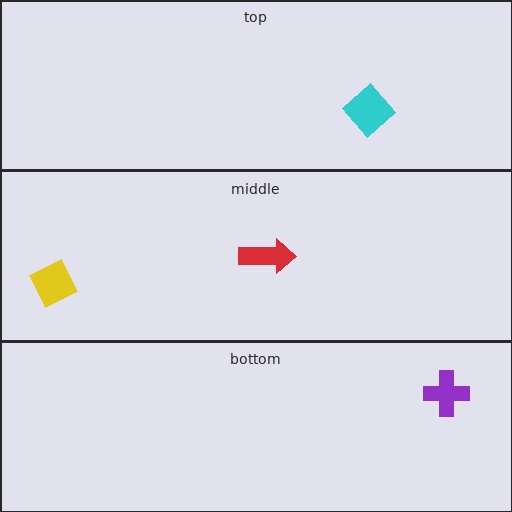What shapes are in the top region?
The cyan diamond.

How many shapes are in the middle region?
2.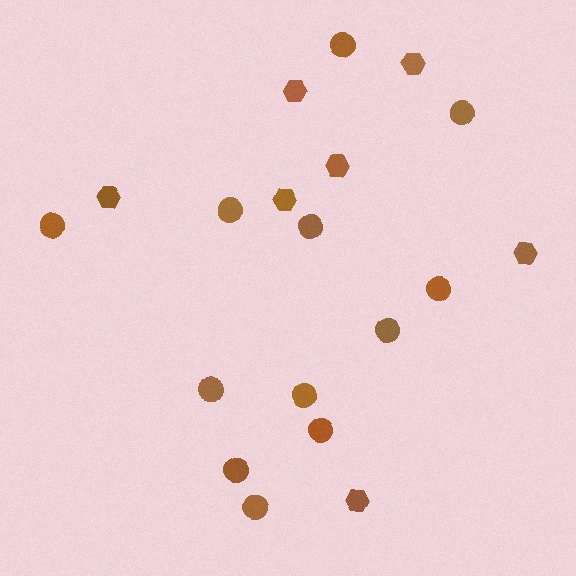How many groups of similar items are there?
There are 2 groups: one group of circles (12) and one group of hexagons (7).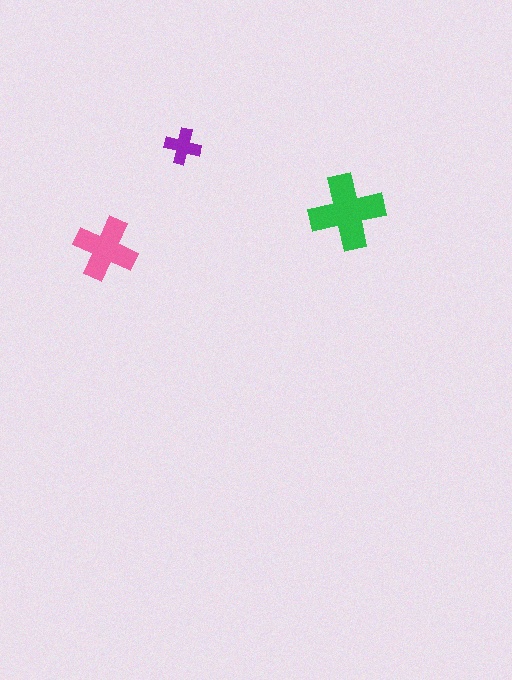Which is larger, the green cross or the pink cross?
The green one.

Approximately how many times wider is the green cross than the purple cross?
About 2 times wider.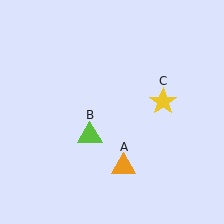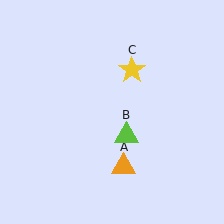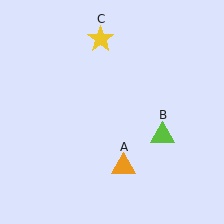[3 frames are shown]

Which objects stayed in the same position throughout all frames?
Orange triangle (object A) remained stationary.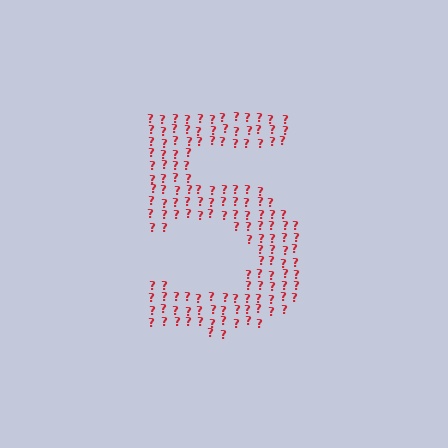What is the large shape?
The large shape is the digit 5.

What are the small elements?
The small elements are question marks.